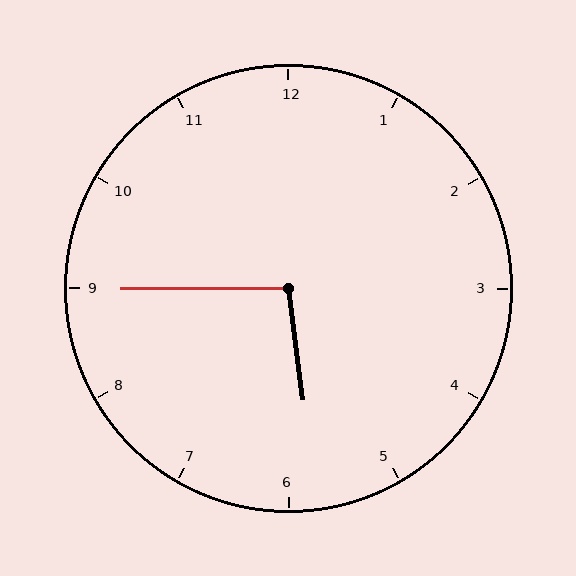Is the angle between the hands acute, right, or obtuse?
It is obtuse.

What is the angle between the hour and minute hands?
Approximately 98 degrees.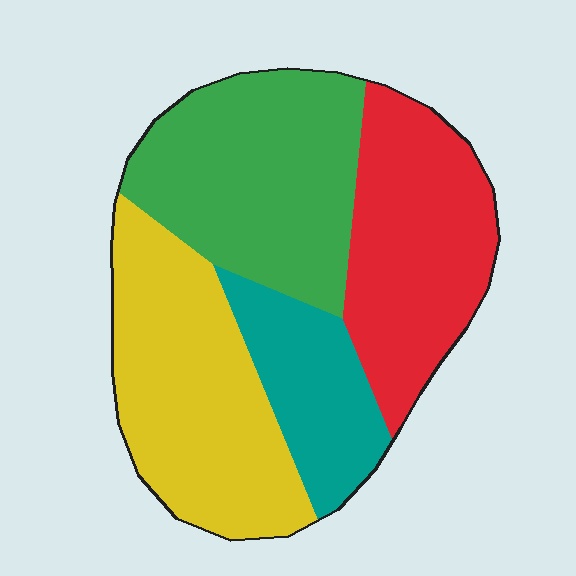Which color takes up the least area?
Teal, at roughly 15%.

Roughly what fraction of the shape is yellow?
Yellow covers around 30% of the shape.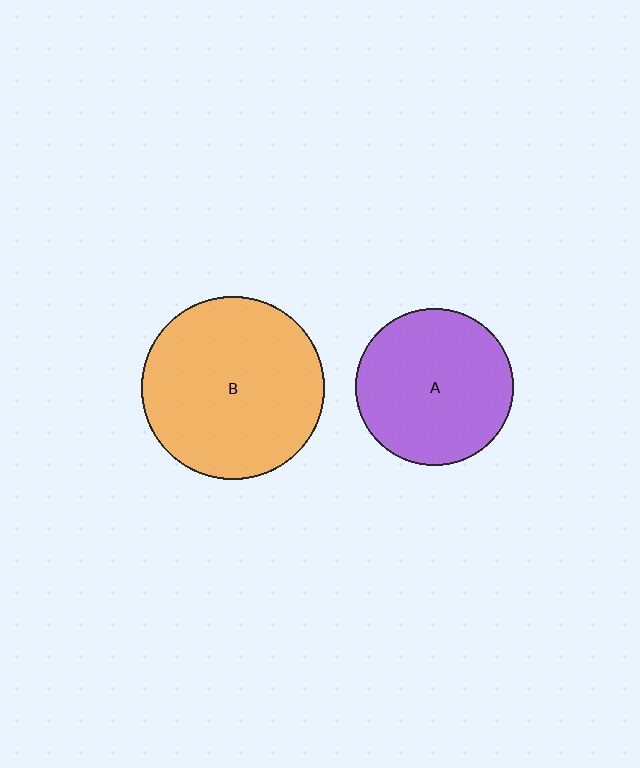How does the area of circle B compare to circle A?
Approximately 1.3 times.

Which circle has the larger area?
Circle B (orange).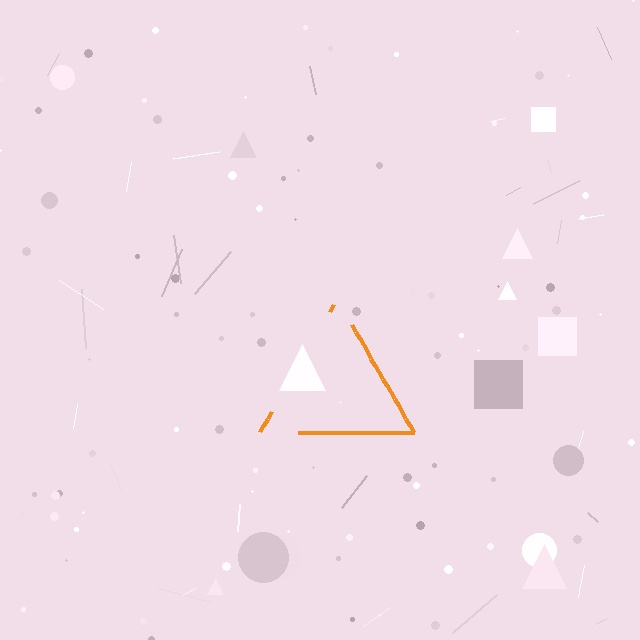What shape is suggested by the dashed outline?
The dashed outline suggests a triangle.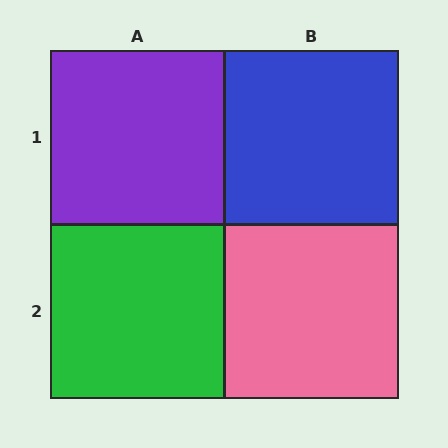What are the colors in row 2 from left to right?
Green, pink.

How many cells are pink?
1 cell is pink.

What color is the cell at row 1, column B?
Blue.